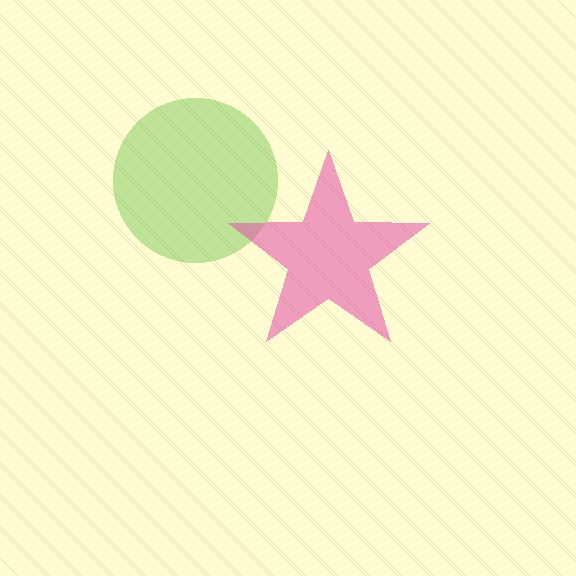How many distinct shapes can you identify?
There are 2 distinct shapes: a lime circle, a pink star.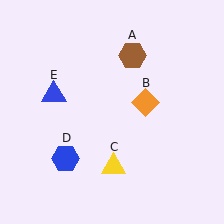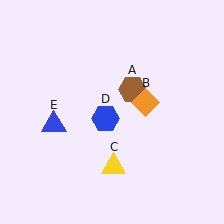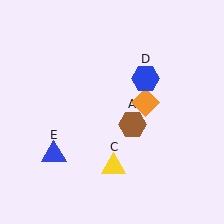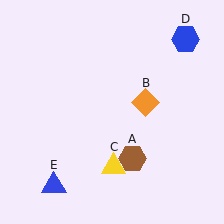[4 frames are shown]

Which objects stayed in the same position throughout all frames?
Orange diamond (object B) and yellow triangle (object C) remained stationary.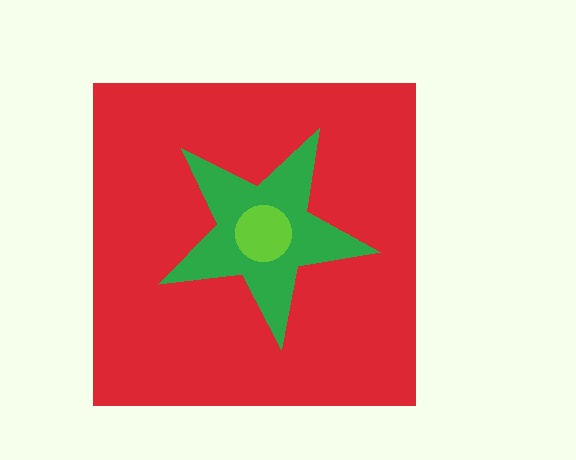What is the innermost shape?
The lime circle.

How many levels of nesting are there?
3.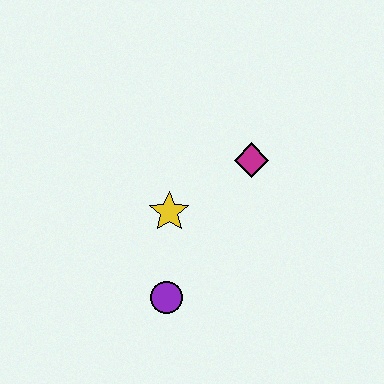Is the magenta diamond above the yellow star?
Yes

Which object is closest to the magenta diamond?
The yellow star is closest to the magenta diamond.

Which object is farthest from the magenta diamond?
The purple circle is farthest from the magenta diamond.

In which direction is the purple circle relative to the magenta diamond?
The purple circle is below the magenta diamond.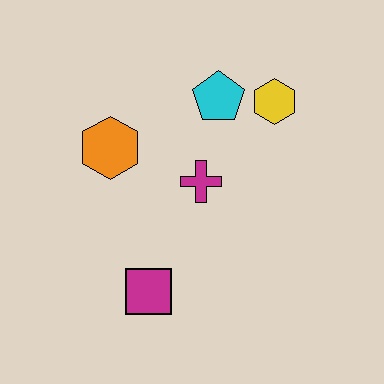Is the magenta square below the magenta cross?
Yes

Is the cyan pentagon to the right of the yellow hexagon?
No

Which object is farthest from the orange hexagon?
The yellow hexagon is farthest from the orange hexagon.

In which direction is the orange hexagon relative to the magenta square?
The orange hexagon is above the magenta square.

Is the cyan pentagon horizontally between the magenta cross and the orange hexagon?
No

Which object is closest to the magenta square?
The magenta cross is closest to the magenta square.